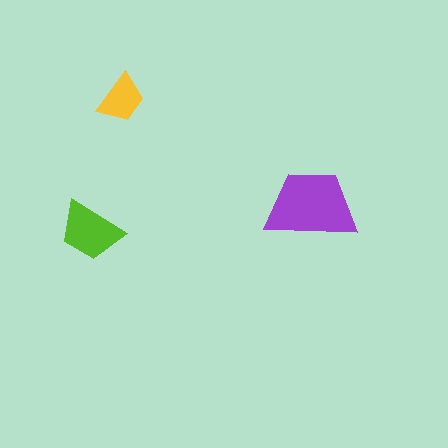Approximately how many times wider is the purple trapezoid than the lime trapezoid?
About 1.5 times wider.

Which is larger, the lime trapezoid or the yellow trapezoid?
The lime one.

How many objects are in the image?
There are 3 objects in the image.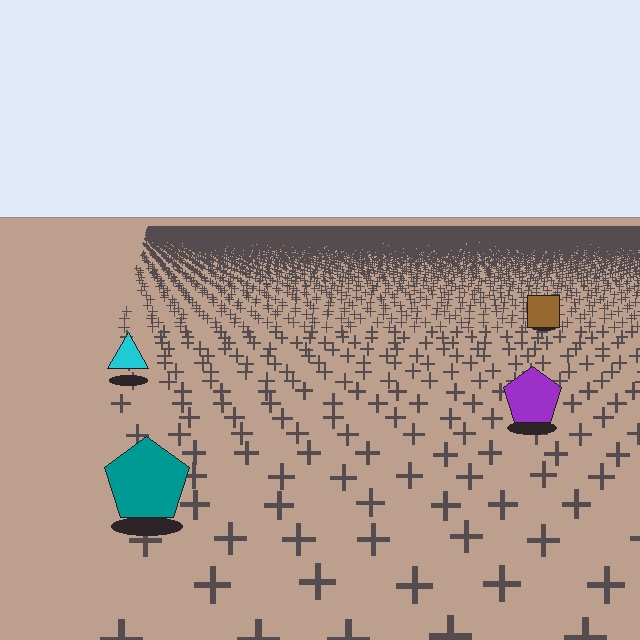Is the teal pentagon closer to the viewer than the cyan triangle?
Yes. The teal pentagon is closer — you can tell from the texture gradient: the ground texture is coarser near it.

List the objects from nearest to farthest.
From nearest to farthest: the teal pentagon, the purple pentagon, the cyan triangle, the brown square.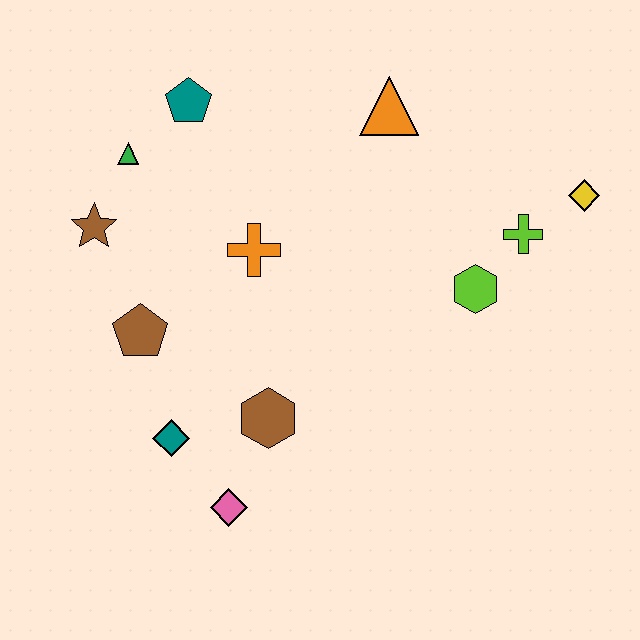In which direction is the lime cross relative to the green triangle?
The lime cross is to the right of the green triangle.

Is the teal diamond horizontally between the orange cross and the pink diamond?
No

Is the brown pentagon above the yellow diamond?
No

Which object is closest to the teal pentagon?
The green triangle is closest to the teal pentagon.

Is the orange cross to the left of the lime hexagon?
Yes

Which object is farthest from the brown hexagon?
The yellow diamond is farthest from the brown hexagon.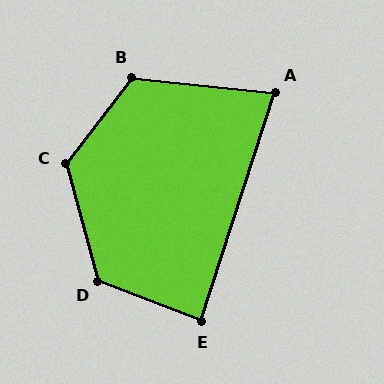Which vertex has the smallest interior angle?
A, at approximately 78 degrees.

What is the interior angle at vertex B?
Approximately 121 degrees (obtuse).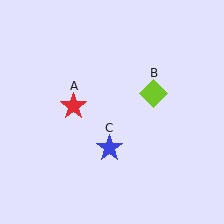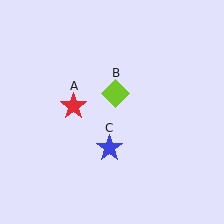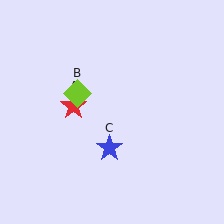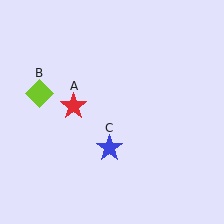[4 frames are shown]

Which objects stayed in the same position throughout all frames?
Red star (object A) and blue star (object C) remained stationary.